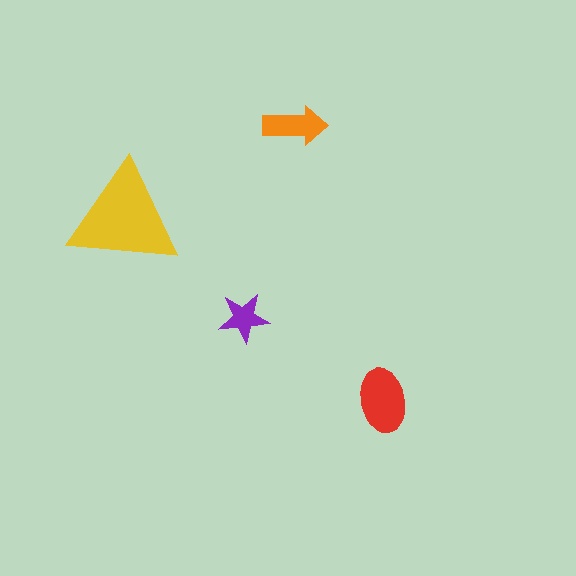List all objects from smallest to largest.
The purple star, the orange arrow, the red ellipse, the yellow triangle.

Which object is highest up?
The orange arrow is topmost.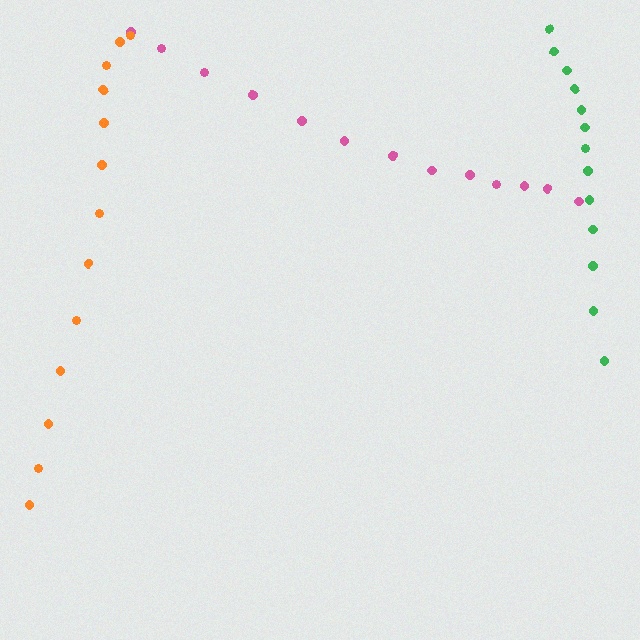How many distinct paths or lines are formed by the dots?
There are 3 distinct paths.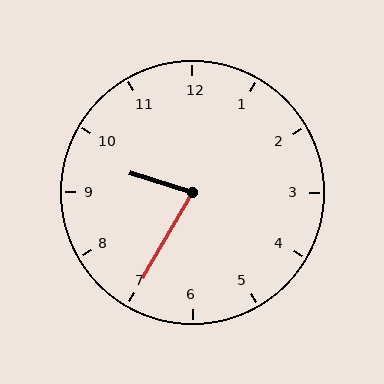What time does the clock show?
9:35.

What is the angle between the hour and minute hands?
Approximately 78 degrees.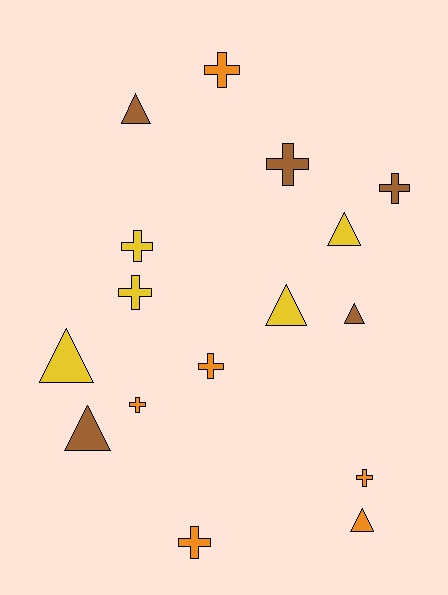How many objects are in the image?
There are 16 objects.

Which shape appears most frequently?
Cross, with 9 objects.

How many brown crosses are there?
There are 2 brown crosses.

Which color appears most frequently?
Orange, with 6 objects.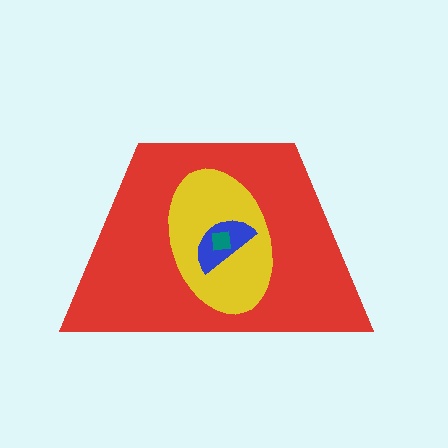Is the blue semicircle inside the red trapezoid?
Yes.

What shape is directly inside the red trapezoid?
The yellow ellipse.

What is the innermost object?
The teal square.